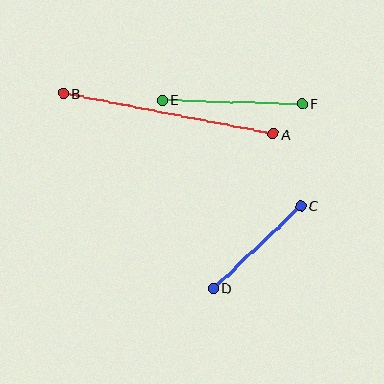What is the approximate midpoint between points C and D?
The midpoint is at approximately (257, 247) pixels.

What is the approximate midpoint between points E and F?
The midpoint is at approximately (232, 102) pixels.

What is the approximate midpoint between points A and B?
The midpoint is at approximately (168, 114) pixels.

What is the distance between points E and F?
The distance is approximately 140 pixels.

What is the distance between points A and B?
The distance is approximately 214 pixels.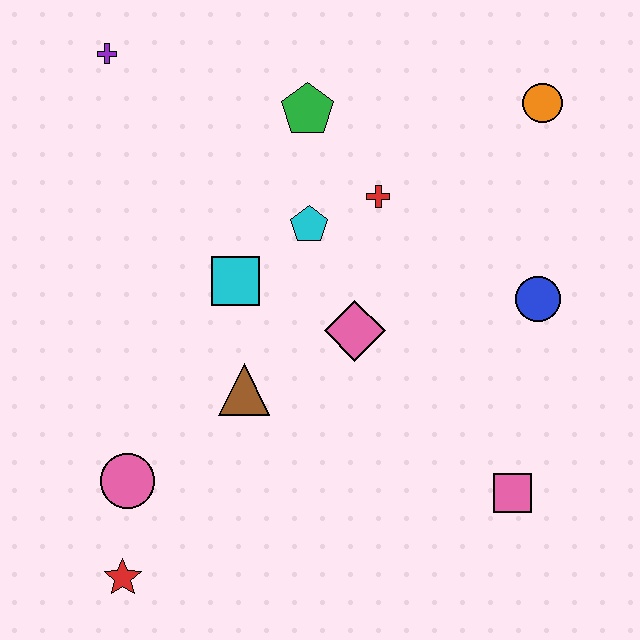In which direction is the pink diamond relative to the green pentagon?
The pink diamond is below the green pentagon.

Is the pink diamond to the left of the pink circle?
No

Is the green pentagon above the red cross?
Yes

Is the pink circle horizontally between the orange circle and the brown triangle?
No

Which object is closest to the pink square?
The blue circle is closest to the pink square.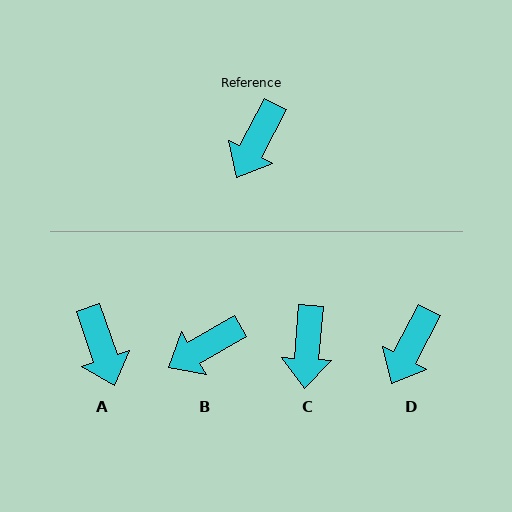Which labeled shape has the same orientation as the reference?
D.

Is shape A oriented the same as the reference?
No, it is off by about 46 degrees.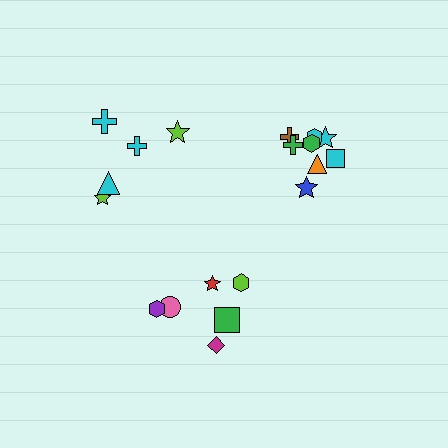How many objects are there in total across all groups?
There are 19 objects.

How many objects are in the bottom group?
There are 6 objects.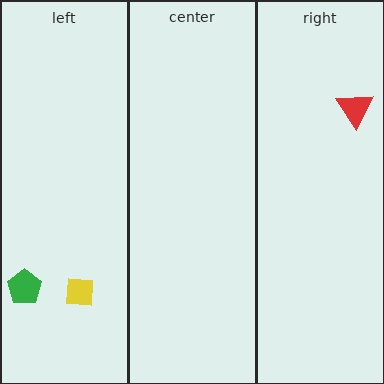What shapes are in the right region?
The red triangle.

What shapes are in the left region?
The yellow square, the green pentagon.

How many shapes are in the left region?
2.